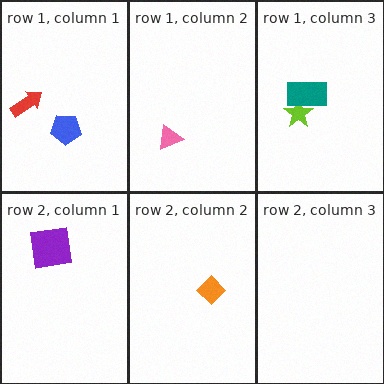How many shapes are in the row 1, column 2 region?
1.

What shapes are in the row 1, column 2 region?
The pink triangle.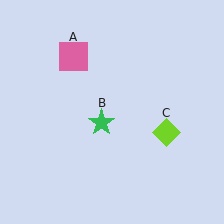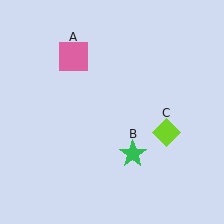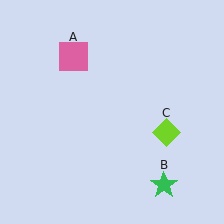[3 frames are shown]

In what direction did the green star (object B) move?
The green star (object B) moved down and to the right.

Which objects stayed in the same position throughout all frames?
Pink square (object A) and lime diamond (object C) remained stationary.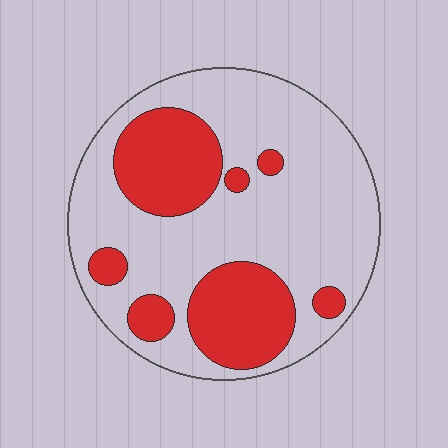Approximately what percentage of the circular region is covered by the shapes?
Approximately 30%.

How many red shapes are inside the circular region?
7.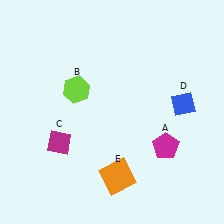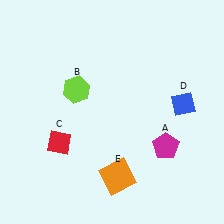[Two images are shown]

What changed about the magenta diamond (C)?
In Image 1, C is magenta. In Image 2, it changed to red.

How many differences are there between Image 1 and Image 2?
There is 1 difference between the two images.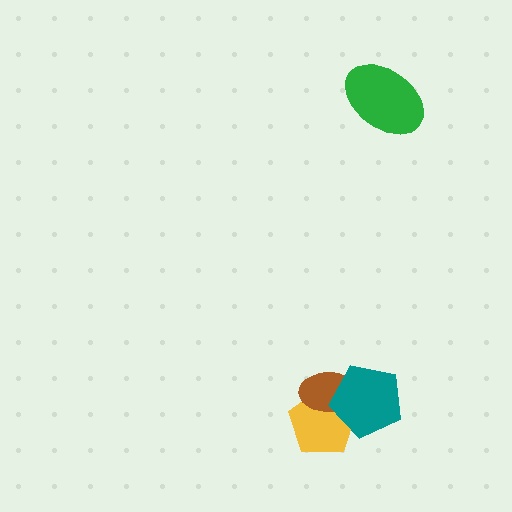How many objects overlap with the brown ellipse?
2 objects overlap with the brown ellipse.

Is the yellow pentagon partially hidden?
Yes, it is partially covered by another shape.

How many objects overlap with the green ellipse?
0 objects overlap with the green ellipse.